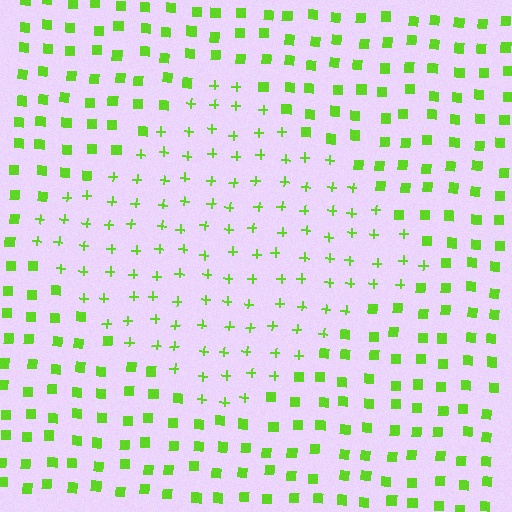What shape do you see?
I see a diamond.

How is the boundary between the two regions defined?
The boundary is defined by a change in element shape: plus signs inside vs. squares outside. All elements share the same color and spacing.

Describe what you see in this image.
The image is filled with small lime elements arranged in a uniform grid. A diamond-shaped region contains plus signs, while the surrounding area contains squares. The boundary is defined purely by the change in element shape.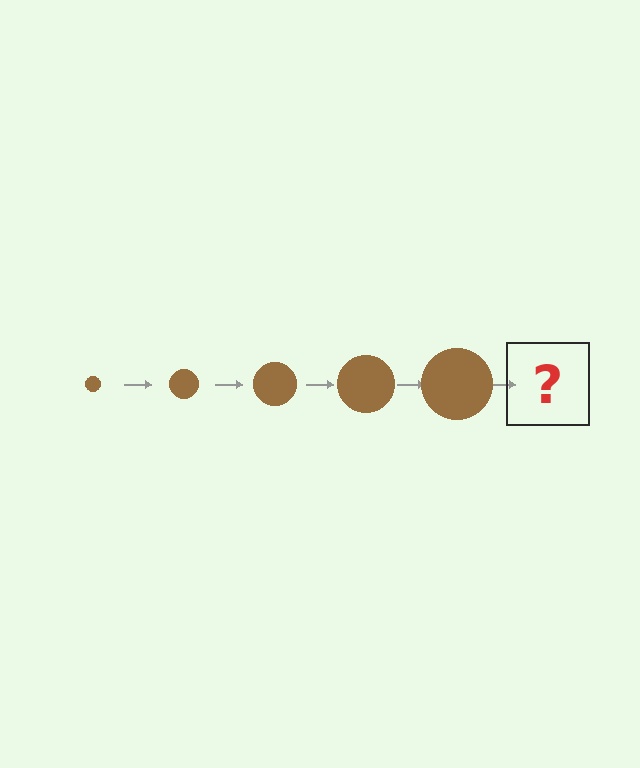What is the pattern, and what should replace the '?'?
The pattern is that the circle gets progressively larger each step. The '?' should be a brown circle, larger than the previous one.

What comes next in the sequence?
The next element should be a brown circle, larger than the previous one.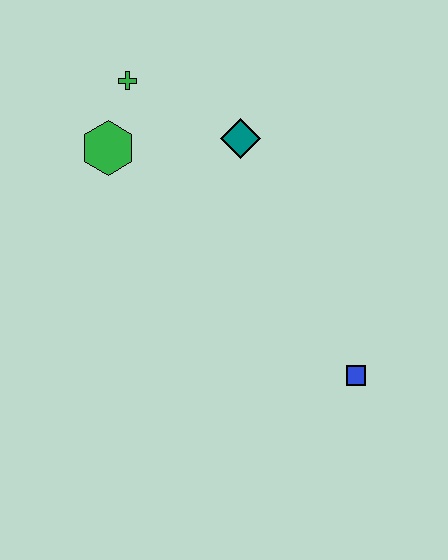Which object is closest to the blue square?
The teal diamond is closest to the blue square.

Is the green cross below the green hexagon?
No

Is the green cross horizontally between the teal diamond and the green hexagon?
Yes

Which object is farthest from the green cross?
The blue square is farthest from the green cross.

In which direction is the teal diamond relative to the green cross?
The teal diamond is to the right of the green cross.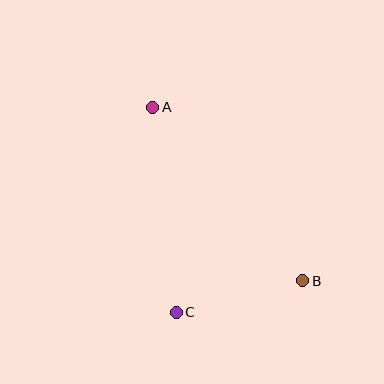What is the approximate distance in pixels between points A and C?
The distance between A and C is approximately 207 pixels.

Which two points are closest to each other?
Points B and C are closest to each other.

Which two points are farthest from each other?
Points A and B are farthest from each other.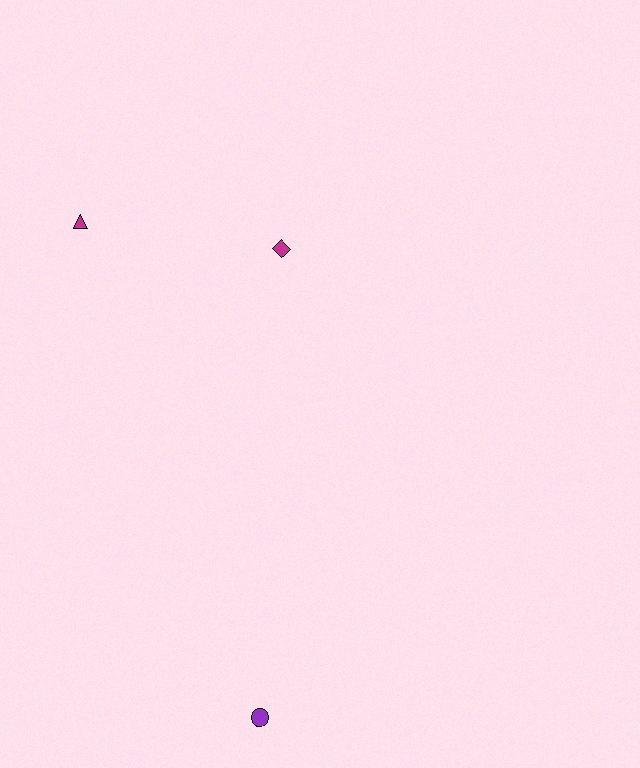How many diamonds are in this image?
There is 1 diamond.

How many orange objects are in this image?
There are no orange objects.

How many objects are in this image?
There are 3 objects.